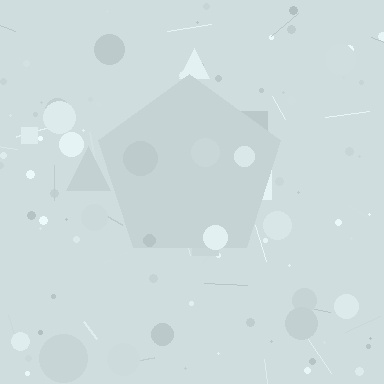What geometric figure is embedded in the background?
A pentagon is embedded in the background.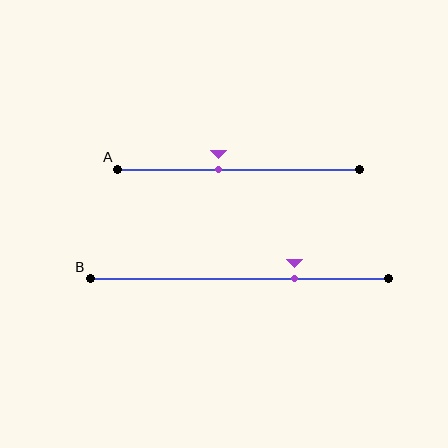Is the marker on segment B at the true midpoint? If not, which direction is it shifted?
No, the marker on segment B is shifted to the right by about 19% of the segment length.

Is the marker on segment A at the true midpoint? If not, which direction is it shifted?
No, the marker on segment A is shifted to the left by about 8% of the segment length.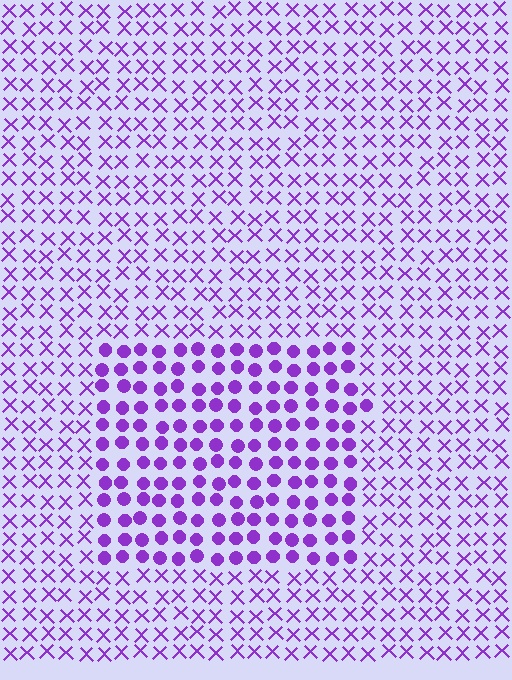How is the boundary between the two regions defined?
The boundary is defined by a change in element shape: circles inside vs. X marks outside. All elements share the same color and spacing.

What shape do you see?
I see a rectangle.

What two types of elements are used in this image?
The image uses circles inside the rectangle region and X marks outside it.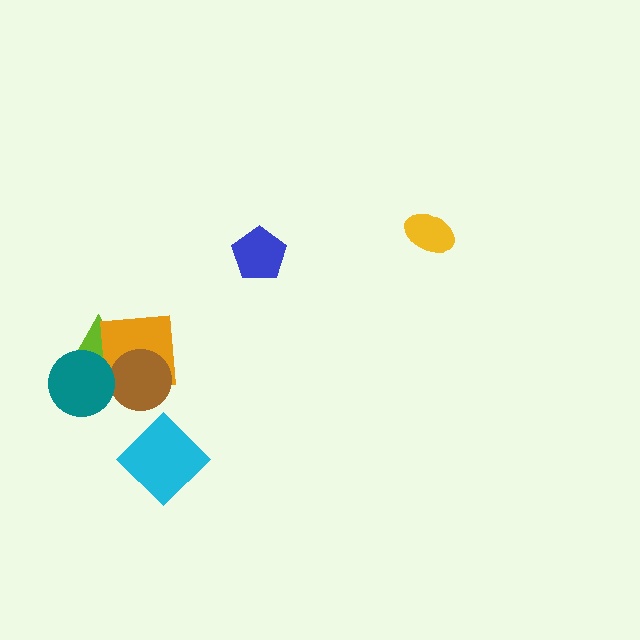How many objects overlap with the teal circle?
2 objects overlap with the teal circle.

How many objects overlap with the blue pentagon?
0 objects overlap with the blue pentagon.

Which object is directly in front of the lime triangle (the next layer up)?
The orange square is directly in front of the lime triangle.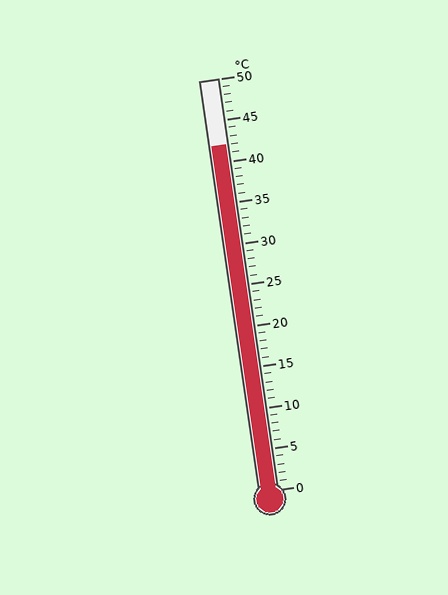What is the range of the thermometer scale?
The thermometer scale ranges from 0°C to 50°C.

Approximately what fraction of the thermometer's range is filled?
The thermometer is filled to approximately 85% of its range.